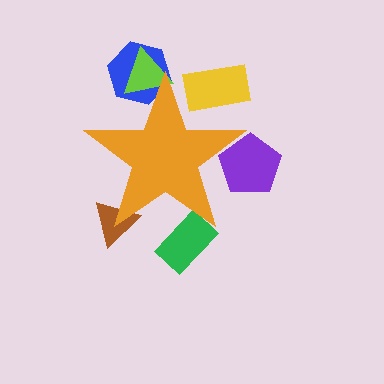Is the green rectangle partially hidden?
Yes, the green rectangle is partially hidden behind the orange star.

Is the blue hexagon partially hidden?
Yes, the blue hexagon is partially hidden behind the orange star.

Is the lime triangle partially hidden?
Yes, the lime triangle is partially hidden behind the orange star.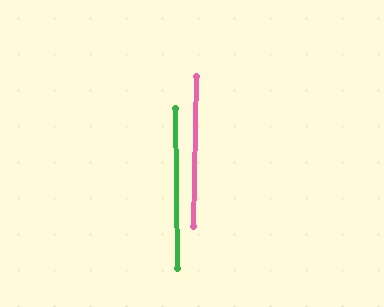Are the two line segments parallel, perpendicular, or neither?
Parallel — their directions differ by only 1.8°.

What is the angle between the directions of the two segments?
Approximately 2 degrees.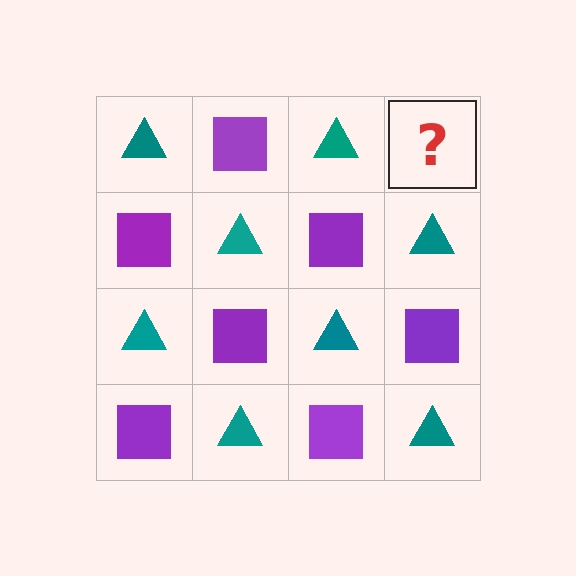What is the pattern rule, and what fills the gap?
The rule is that it alternates teal triangle and purple square in a checkerboard pattern. The gap should be filled with a purple square.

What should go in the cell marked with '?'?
The missing cell should contain a purple square.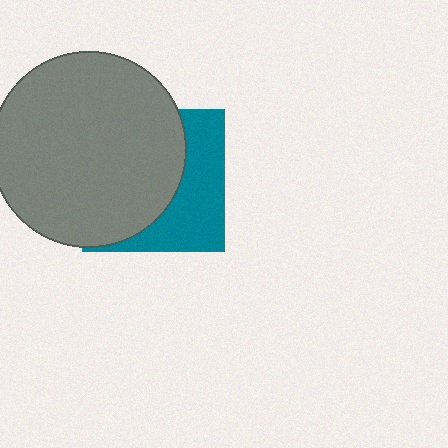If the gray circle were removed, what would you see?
You would see the complete teal square.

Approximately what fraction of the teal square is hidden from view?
Roughly 61% of the teal square is hidden behind the gray circle.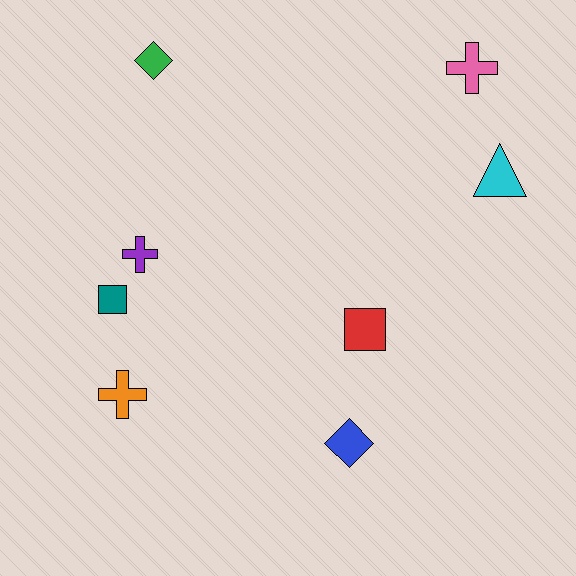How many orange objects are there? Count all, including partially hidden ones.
There is 1 orange object.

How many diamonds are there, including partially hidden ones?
There are 2 diamonds.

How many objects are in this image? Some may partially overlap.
There are 8 objects.